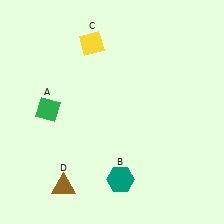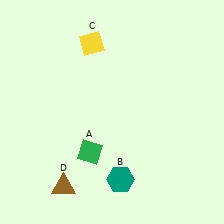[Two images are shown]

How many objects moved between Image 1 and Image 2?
1 object moved between the two images.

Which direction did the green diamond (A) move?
The green diamond (A) moved down.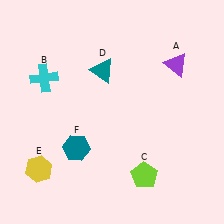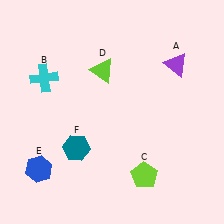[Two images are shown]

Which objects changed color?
D changed from teal to lime. E changed from yellow to blue.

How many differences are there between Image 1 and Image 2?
There are 2 differences between the two images.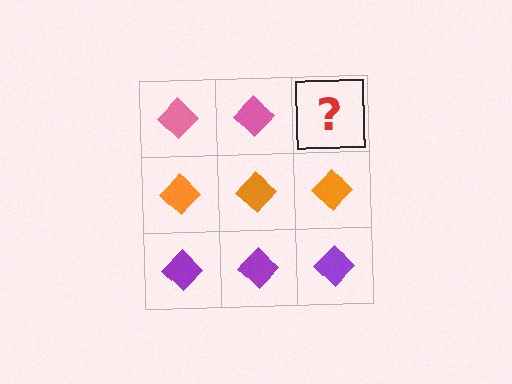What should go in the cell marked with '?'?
The missing cell should contain a pink diamond.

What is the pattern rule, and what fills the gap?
The rule is that each row has a consistent color. The gap should be filled with a pink diamond.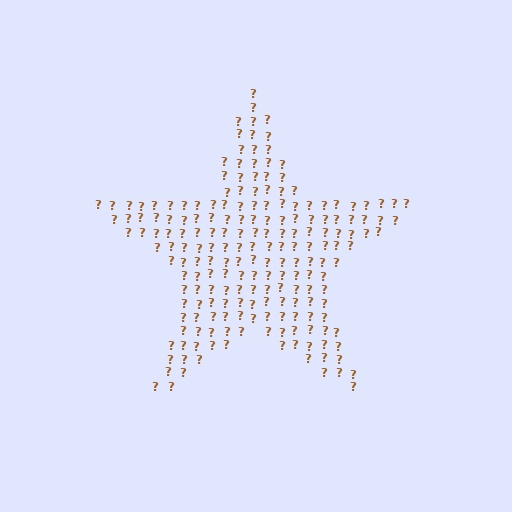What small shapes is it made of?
It is made of small question marks.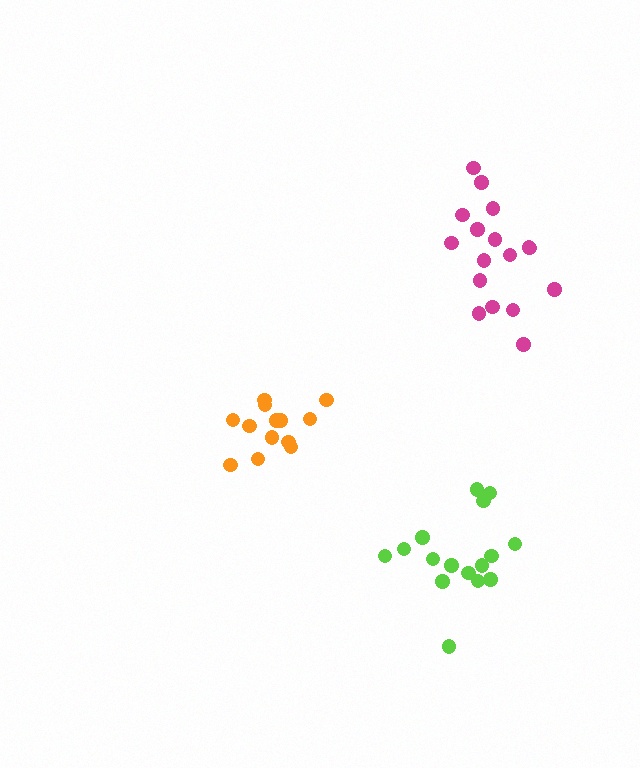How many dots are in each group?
Group 1: 14 dots, Group 2: 17 dots, Group 3: 16 dots (47 total).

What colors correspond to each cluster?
The clusters are colored: orange, magenta, lime.